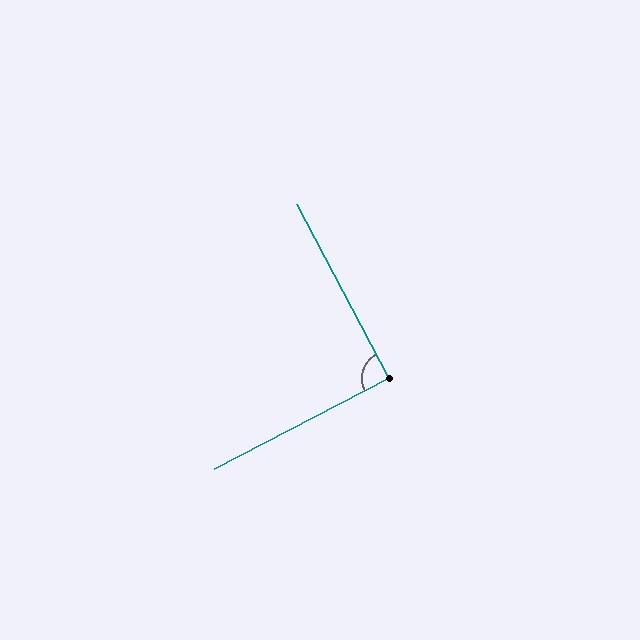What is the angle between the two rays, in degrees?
Approximately 90 degrees.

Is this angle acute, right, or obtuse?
It is approximately a right angle.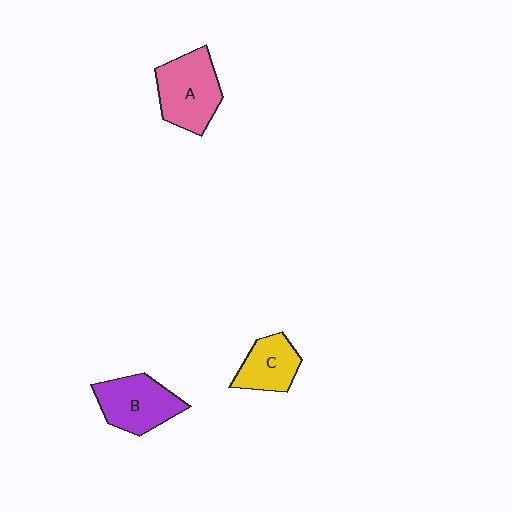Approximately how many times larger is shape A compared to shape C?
Approximately 1.5 times.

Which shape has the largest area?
Shape A (pink).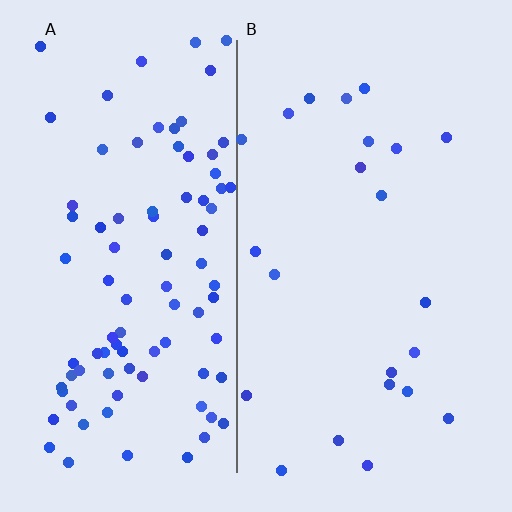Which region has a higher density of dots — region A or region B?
A (the left).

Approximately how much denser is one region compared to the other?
Approximately 4.0× — region A over region B.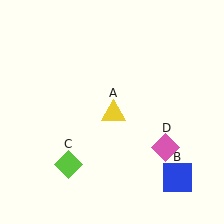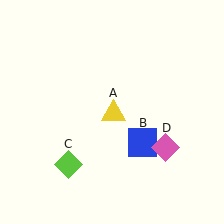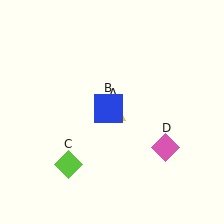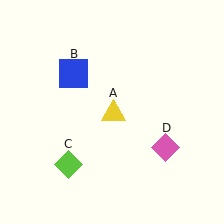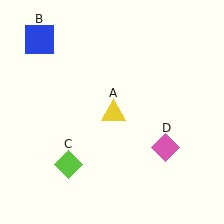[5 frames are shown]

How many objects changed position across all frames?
1 object changed position: blue square (object B).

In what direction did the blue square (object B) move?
The blue square (object B) moved up and to the left.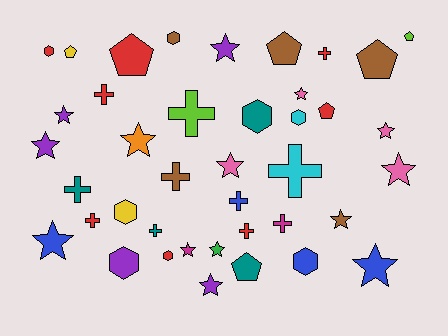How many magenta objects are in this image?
There are 2 magenta objects.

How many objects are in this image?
There are 40 objects.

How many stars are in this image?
There are 14 stars.